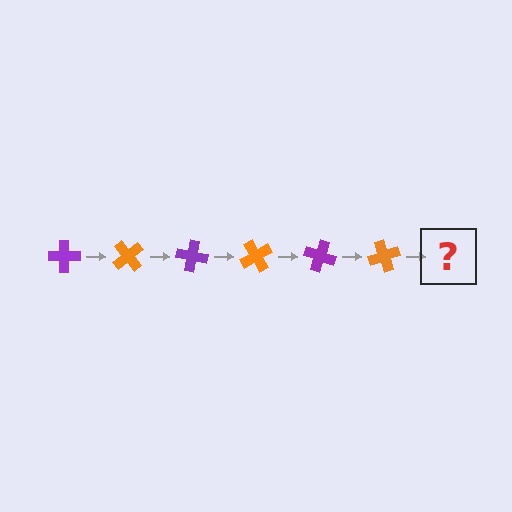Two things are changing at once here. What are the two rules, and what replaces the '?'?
The two rules are that it rotates 50 degrees each step and the color cycles through purple and orange. The '?' should be a purple cross, rotated 300 degrees from the start.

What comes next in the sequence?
The next element should be a purple cross, rotated 300 degrees from the start.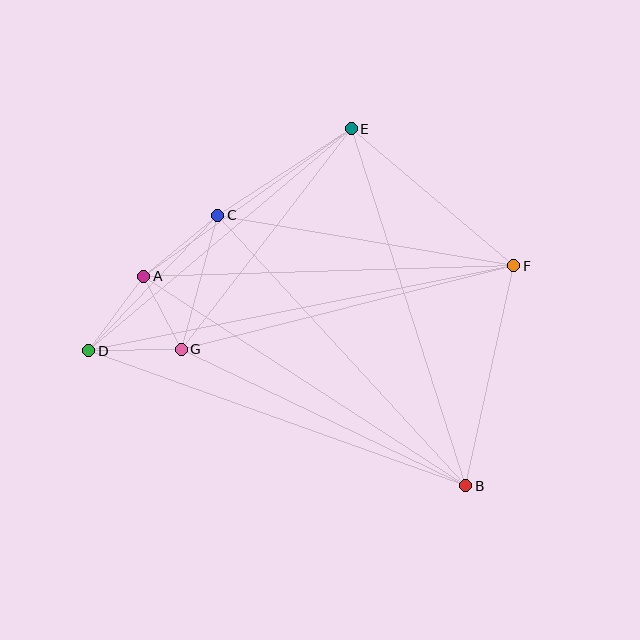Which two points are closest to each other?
Points A and G are closest to each other.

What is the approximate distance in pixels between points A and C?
The distance between A and C is approximately 96 pixels.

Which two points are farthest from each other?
Points D and F are farthest from each other.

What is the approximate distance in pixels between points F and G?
The distance between F and G is approximately 343 pixels.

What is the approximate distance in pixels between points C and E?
The distance between C and E is approximately 159 pixels.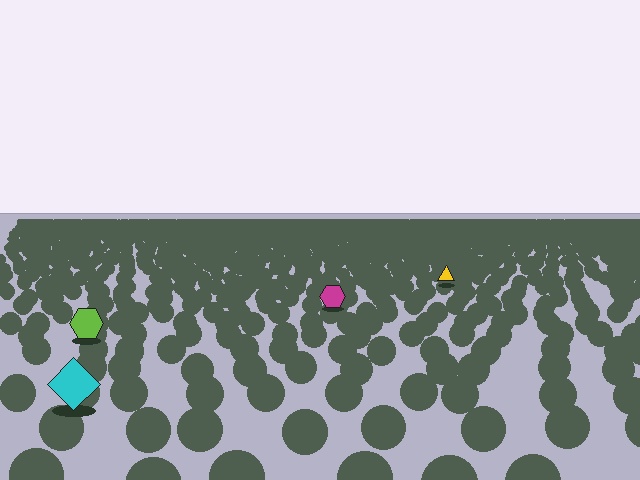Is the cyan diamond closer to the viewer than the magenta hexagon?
Yes. The cyan diamond is closer — you can tell from the texture gradient: the ground texture is coarser near it.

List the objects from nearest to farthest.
From nearest to farthest: the cyan diamond, the lime hexagon, the magenta hexagon, the yellow triangle.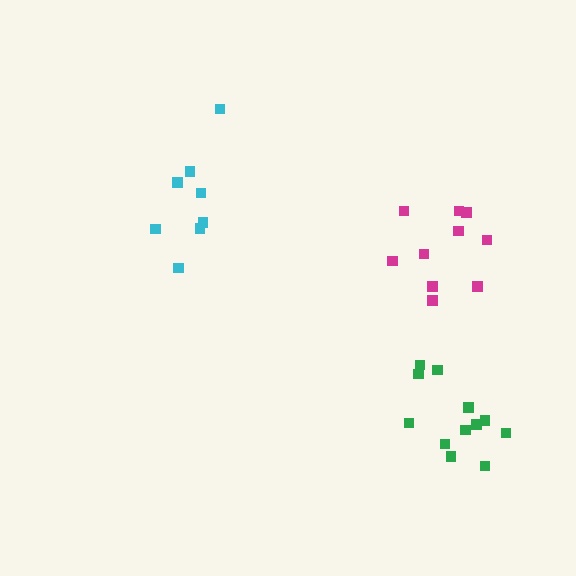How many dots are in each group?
Group 1: 10 dots, Group 2: 8 dots, Group 3: 12 dots (30 total).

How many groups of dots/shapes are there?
There are 3 groups.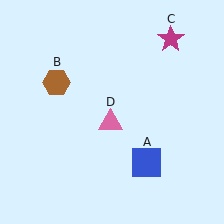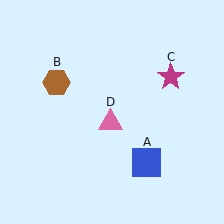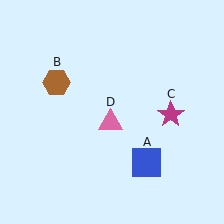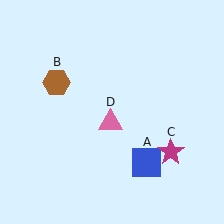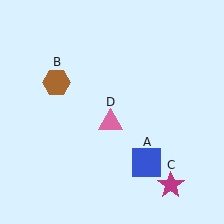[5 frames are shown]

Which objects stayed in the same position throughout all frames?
Blue square (object A) and brown hexagon (object B) and pink triangle (object D) remained stationary.